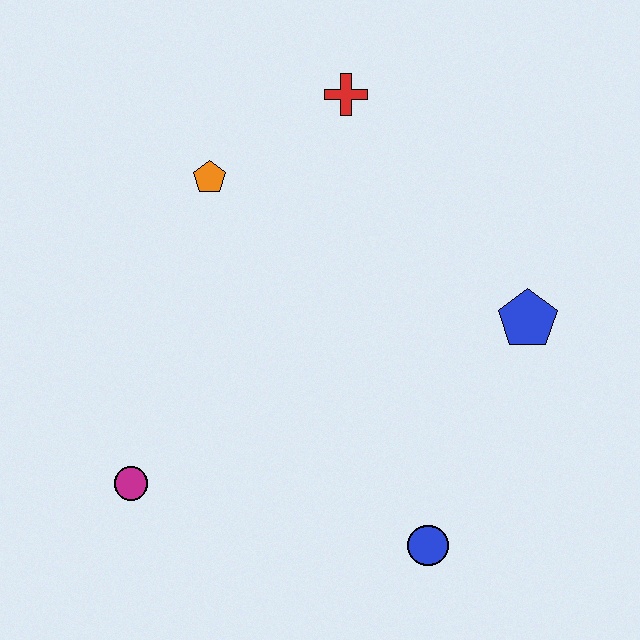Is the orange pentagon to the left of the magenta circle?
No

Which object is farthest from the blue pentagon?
The magenta circle is farthest from the blue pentagon.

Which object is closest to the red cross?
The orange pentagon is closest to the red cross.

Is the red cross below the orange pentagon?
No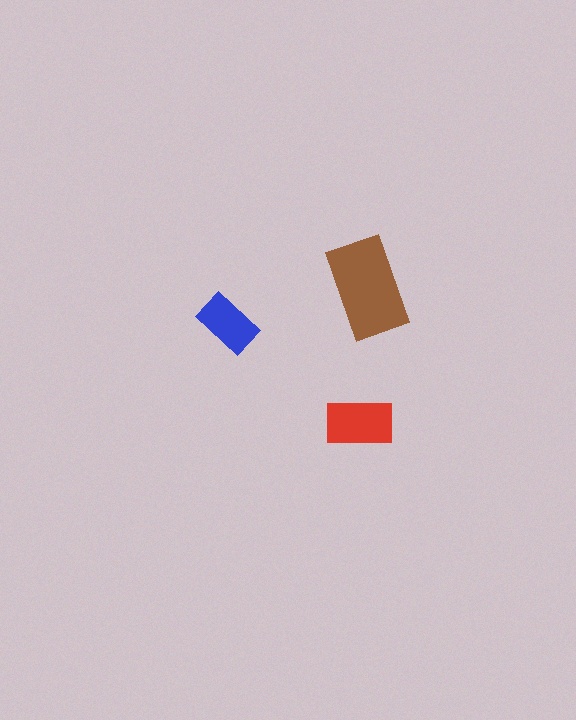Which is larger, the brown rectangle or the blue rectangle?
The brown one.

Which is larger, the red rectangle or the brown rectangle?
The brown one.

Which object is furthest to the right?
The brown rectangle is rightmost.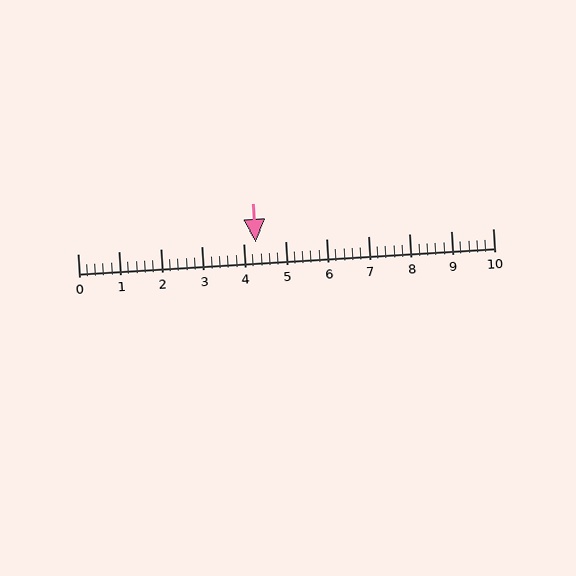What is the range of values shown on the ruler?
The ruler shows values from 0 to 10.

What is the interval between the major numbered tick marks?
The major tick marks are spaced 1 units apart.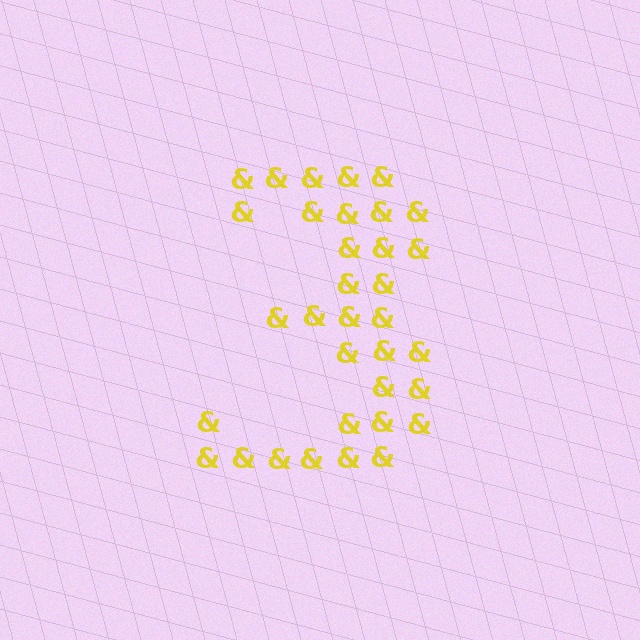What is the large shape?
The large shape is the digit 3.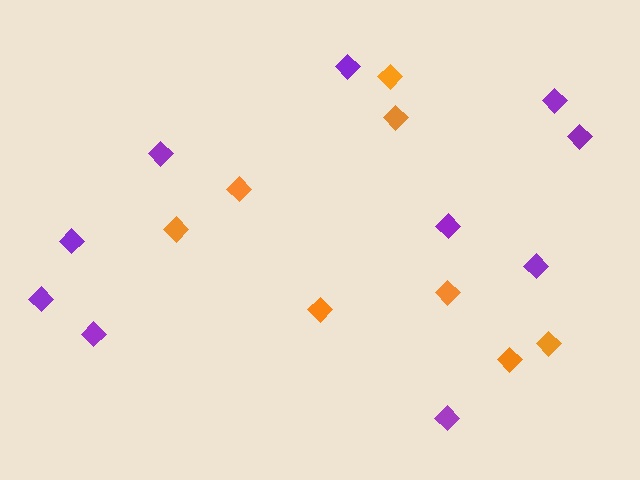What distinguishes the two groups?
There are 2 groups: one group of purple diamonds (10) and one group of orange diamonds (8).